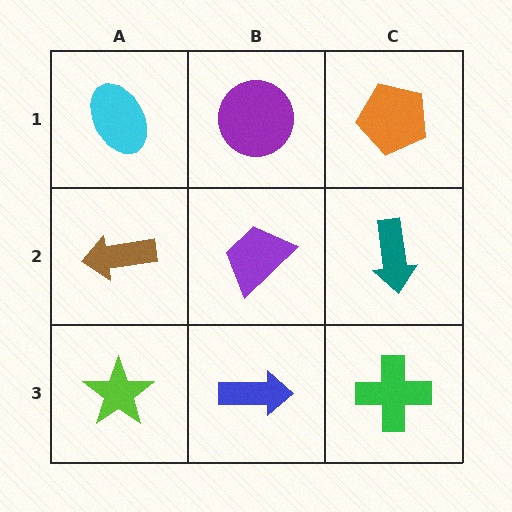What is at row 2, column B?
A purple trapezoid.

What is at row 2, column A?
A brown arrow.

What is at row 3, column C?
A green cross.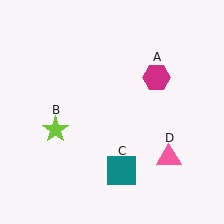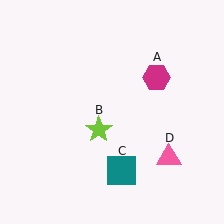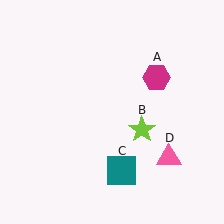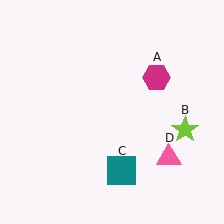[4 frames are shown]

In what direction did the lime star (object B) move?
The lime star (object B) moved right.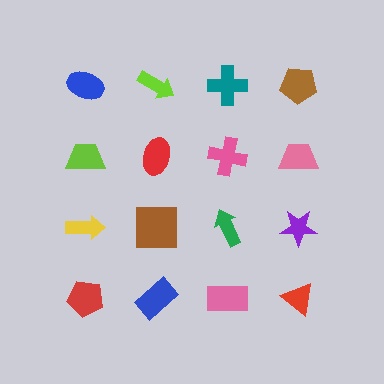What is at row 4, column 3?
A pink rectangle.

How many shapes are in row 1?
4 shapes.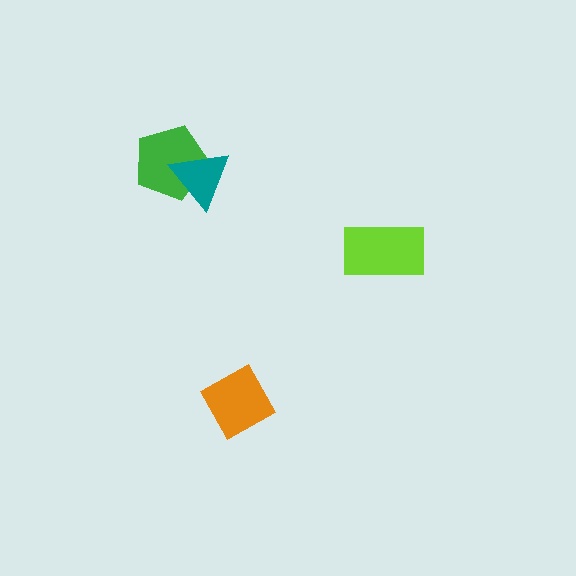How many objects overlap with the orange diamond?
0 objects overlap with the orange diamond.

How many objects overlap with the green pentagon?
1 object overlaps with the green pentagon.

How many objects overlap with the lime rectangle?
0 objects overlap with the lime rectangle.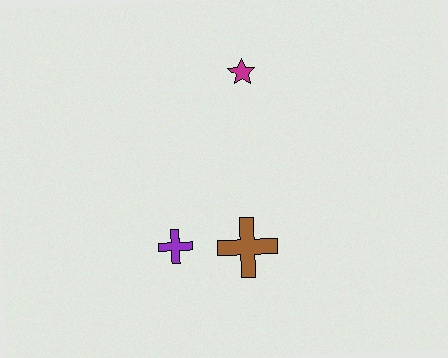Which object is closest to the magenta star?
The brown cross is closest to the magenta star.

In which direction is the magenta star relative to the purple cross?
The magenta star is above the purple cross.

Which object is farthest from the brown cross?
The magenta star is farthest from the brown cross.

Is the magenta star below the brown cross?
No